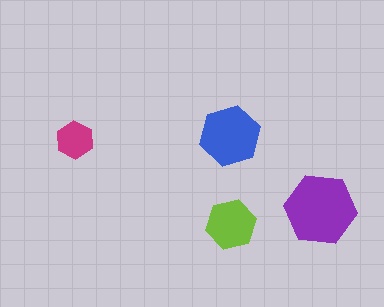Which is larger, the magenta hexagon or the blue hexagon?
The blue one.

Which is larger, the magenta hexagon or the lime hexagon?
The lime one.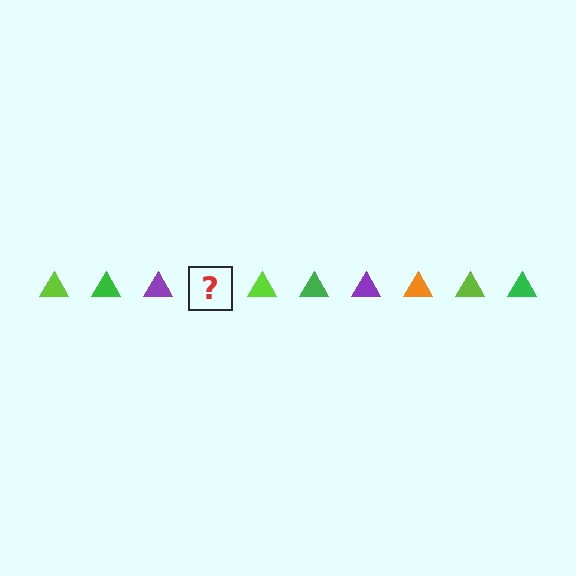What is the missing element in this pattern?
The missing element is an orange triangle.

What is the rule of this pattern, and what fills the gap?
The rule is that the pattern cycles through lime, green, purple, orange triangles. The gap should be filled with an orange triangle.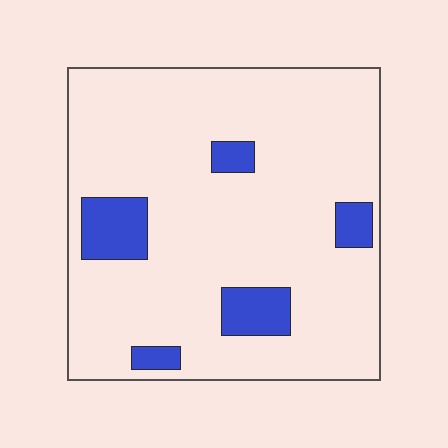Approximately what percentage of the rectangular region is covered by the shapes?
Approximately 10%.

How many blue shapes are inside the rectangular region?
5.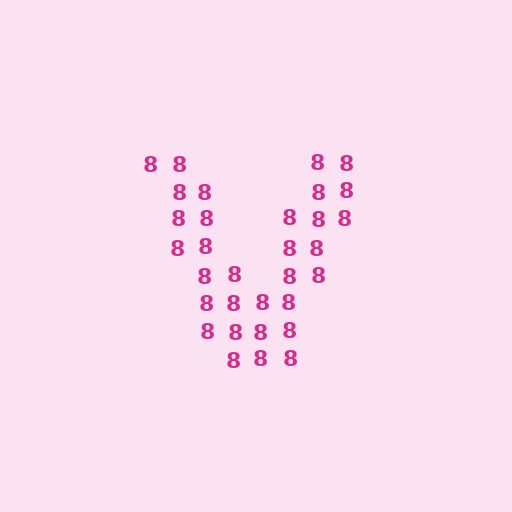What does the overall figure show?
The overall figure shows the letter V.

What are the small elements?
The small elements are digit 8's.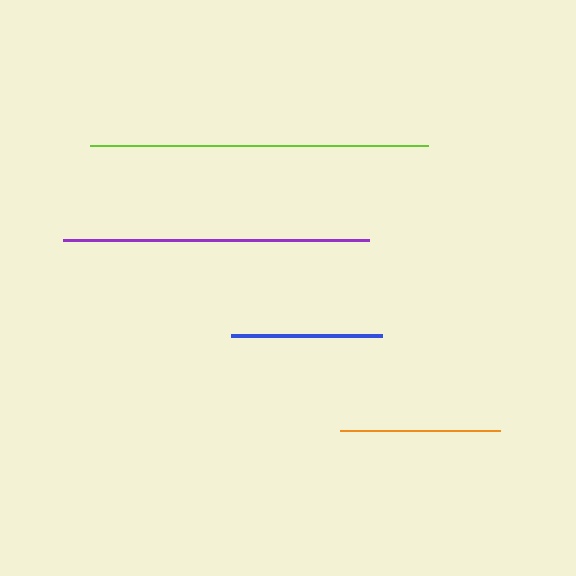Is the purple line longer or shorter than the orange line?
The purple line is longer than the orange line.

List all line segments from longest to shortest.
From longest to shortest: lime, purple, orange, blue.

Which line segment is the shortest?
The blue line is the shortest at approximately 152 pixels.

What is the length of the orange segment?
The orange segment is approximately 160 pixels long.